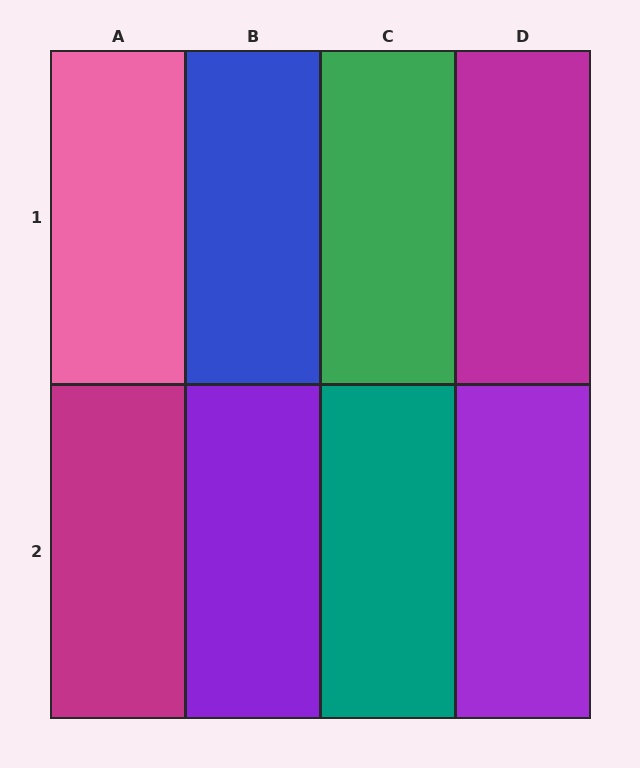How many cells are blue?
1 cell is blue.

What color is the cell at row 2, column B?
Purple.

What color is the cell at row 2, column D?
Purple.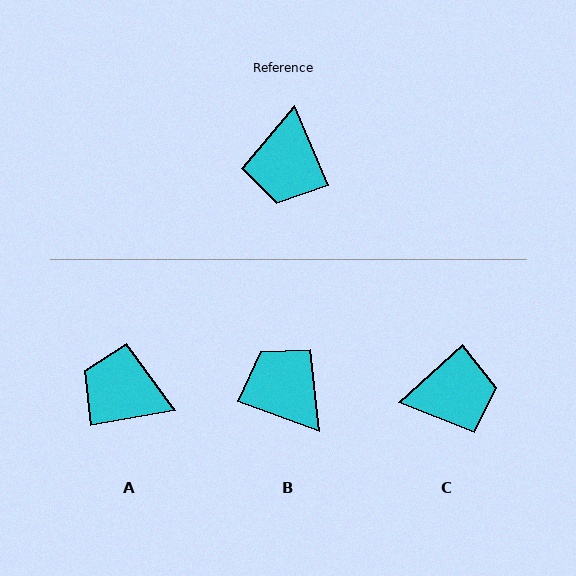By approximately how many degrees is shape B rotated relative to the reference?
Approximately 133 degrees clockwise.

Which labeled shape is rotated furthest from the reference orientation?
B, about 133 degrees away.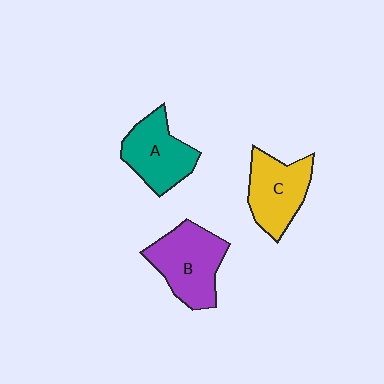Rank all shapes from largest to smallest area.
From largest to smallest: B (purple), C (yellow), A (teal).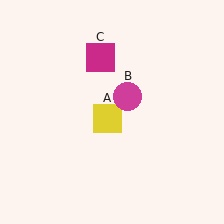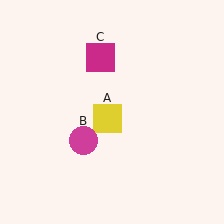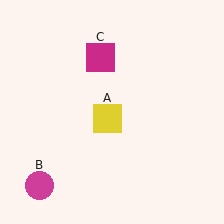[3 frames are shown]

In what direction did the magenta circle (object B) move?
The magenta circle (object B) moved down and to the left.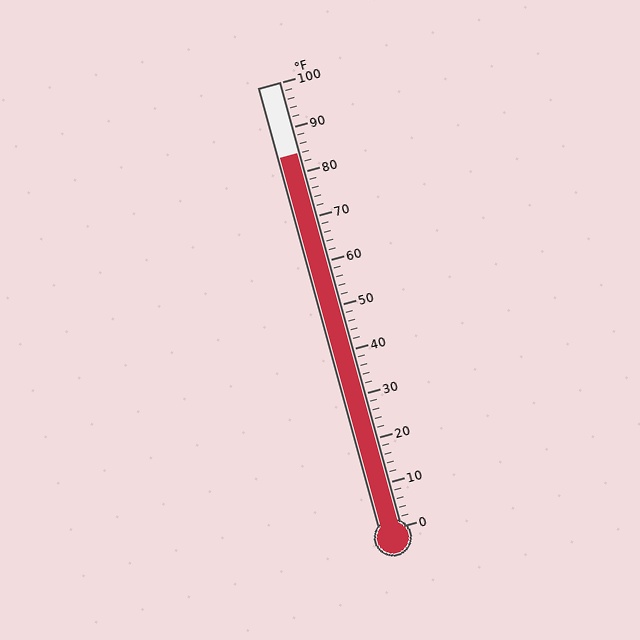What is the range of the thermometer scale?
The thermometer scale ranges from 0°F to 100°F.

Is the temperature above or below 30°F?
The temperature is above 30°F.